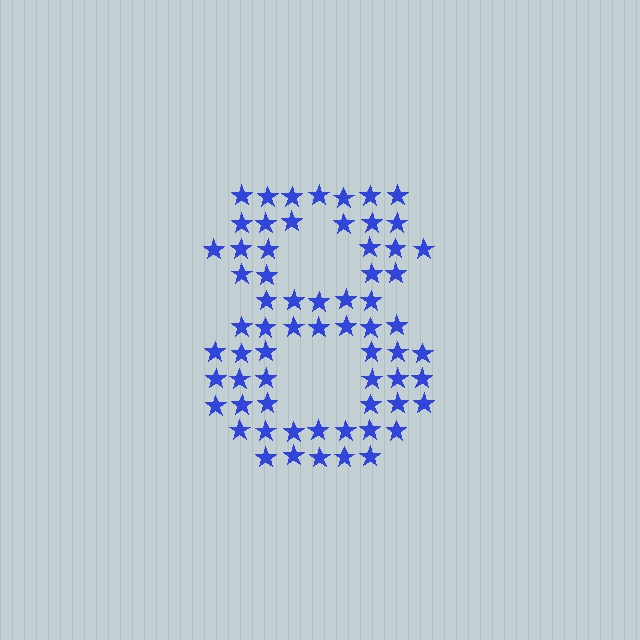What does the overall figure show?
The overall figure shows the digit 8.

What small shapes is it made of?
It is made of small stars.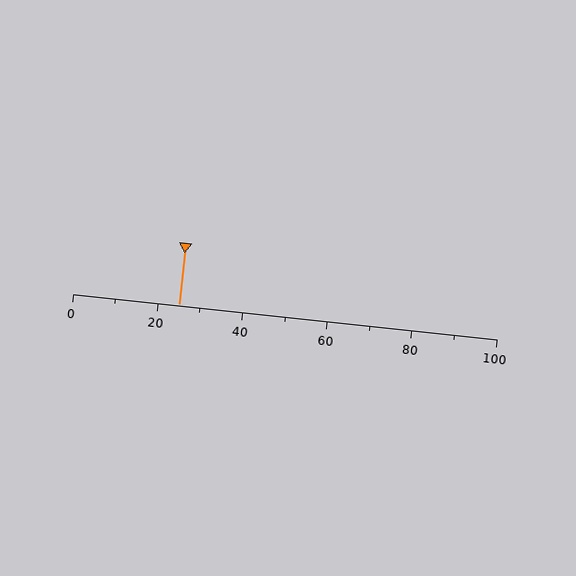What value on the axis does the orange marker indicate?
The marker indicates approximately 25.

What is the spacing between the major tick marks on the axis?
The major ticks are spaced 20 apart.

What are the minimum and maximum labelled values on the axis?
The axis runs from 0 to 100.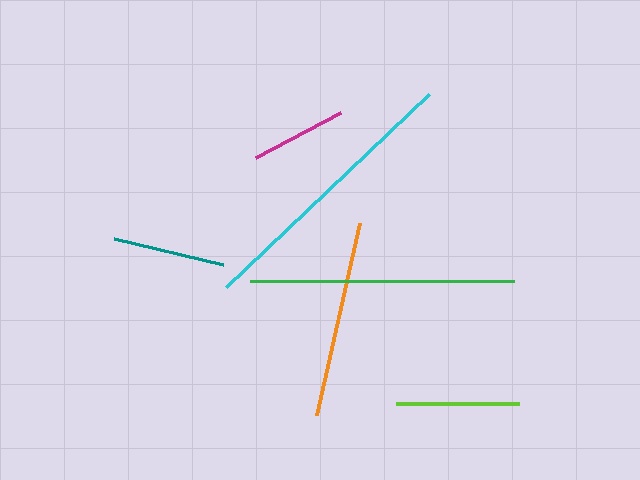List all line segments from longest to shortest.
From longest to shortest: cyan, green, orange, lime, teal, magenta.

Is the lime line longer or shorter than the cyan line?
The cyan line is longer than the lime line.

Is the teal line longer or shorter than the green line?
The green line is longer than the teal line.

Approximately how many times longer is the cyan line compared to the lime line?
The cyan line is approximately 2.3 times the length of the lime line.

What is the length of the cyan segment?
The cyan segment is approximately 280 pixels long.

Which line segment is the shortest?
The magenta line is the shortest at approximately 96 pixels.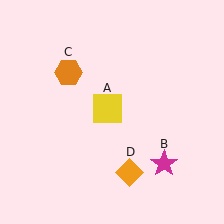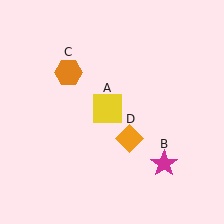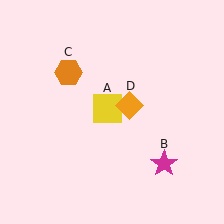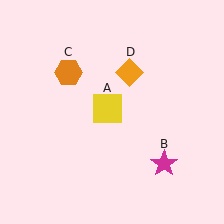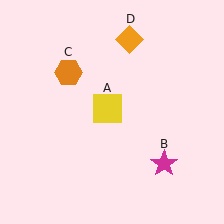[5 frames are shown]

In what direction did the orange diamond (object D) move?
The orange diamond (object D) moved up.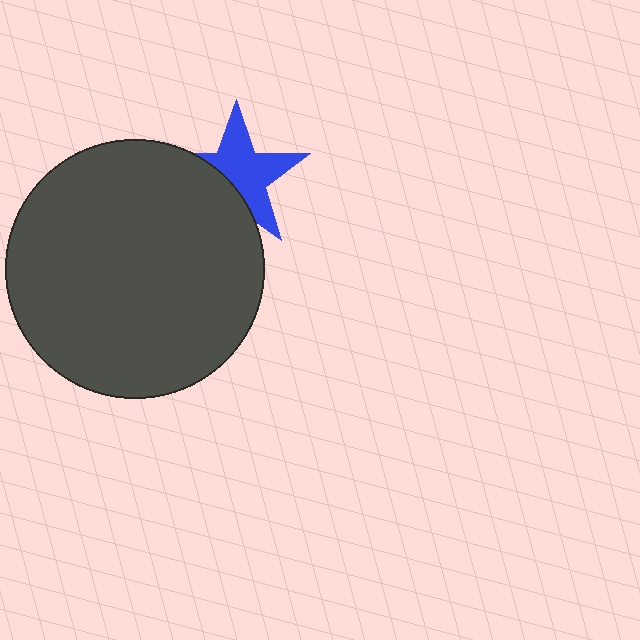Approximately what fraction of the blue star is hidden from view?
Roughly 38% of the blue star is hidden behind the dark gray circle.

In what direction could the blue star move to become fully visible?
The blue star could move toward the upper-right. That would shift it out from behind the dark gray circle entirely.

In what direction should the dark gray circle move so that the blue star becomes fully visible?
The dark gray circle should move toward the lower-left. That is the shortest direction to clear the overlap and leave the blue star fully visible.